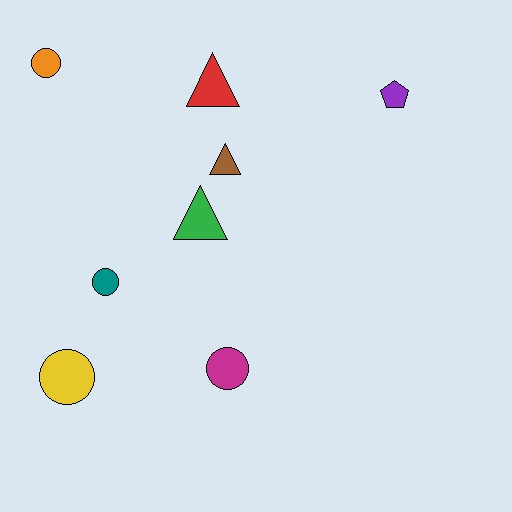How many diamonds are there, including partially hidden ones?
There are no diamonds.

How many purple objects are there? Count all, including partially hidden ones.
There is 1 purple object.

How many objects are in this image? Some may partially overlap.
There are 8 objects.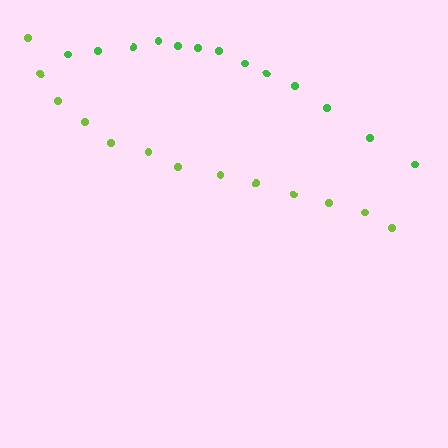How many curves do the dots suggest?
There are 2 distinct paths.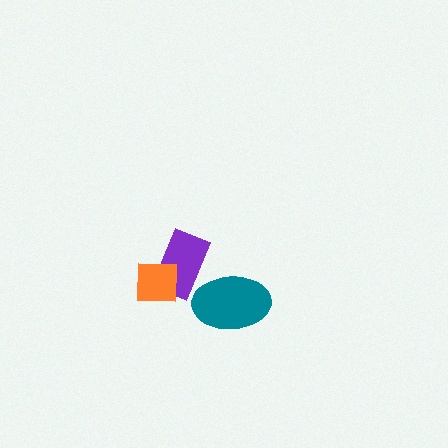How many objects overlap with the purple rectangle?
2 objects overlap with the purple rectangle.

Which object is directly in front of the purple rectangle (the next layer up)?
The teal ellipse is directly in front of the purple rectangle.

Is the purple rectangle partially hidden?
Yes, it is partially covered by another shape.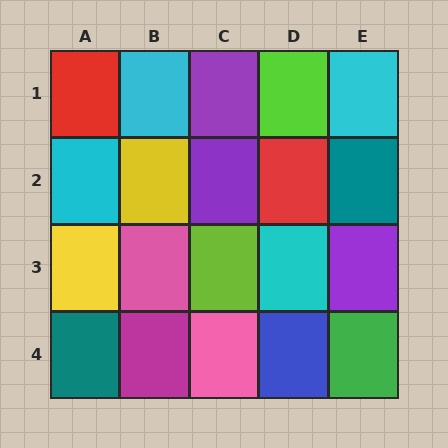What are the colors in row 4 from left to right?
Teal, magenta, pink, blue, green.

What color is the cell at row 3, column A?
Yellow.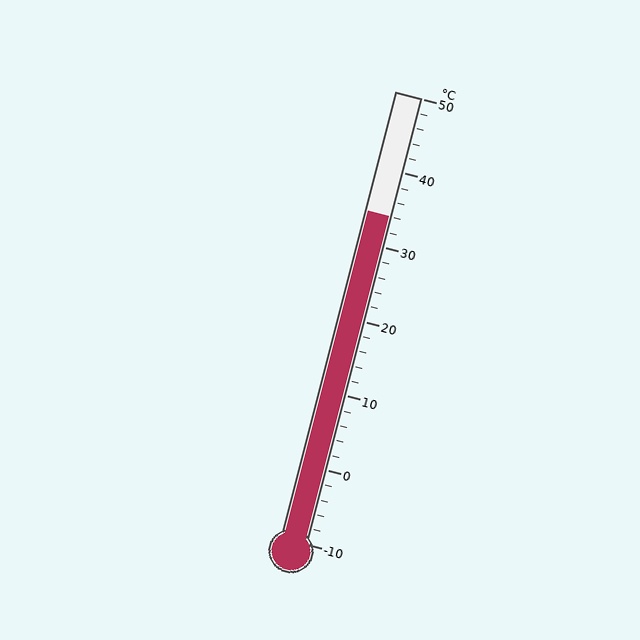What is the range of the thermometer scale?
The thermometer scale ranges from -10°C to 50°C.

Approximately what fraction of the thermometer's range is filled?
The thermometer is filled to approximately 75% of its range.